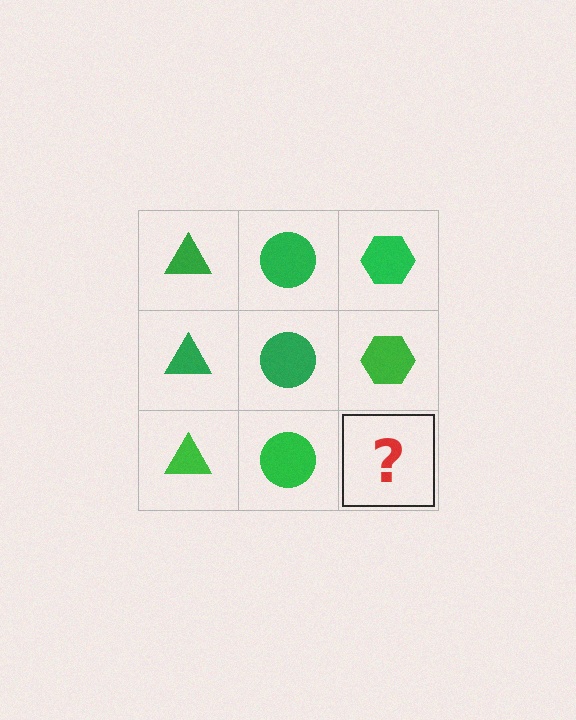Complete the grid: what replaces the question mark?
The question mark should be replaced with a green hexagon.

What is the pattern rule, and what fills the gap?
The rule is that each column has a consistent shape. The gap should be filled with a green hexagon.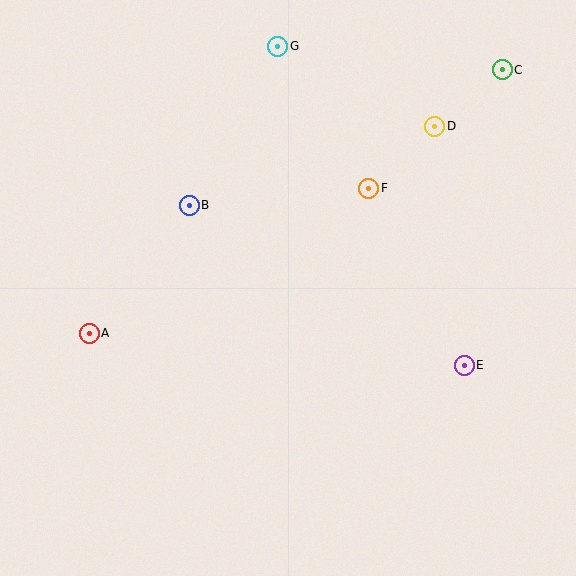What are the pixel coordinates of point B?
Point B is at (189, 205).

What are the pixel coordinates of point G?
Point G is at (278, 46).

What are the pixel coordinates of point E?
Point E is at (464, 365).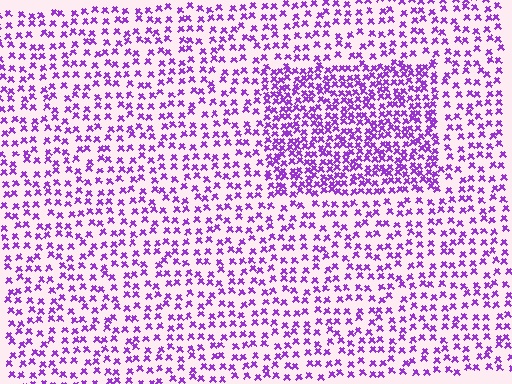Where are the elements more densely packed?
The elements are more densely packed inside the rectangle boundary.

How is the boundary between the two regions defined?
The boundary is defined by a change in element density (approximately 1.9x ratio). All elements are the same color, size, and shape.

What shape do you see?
I see a rectangle.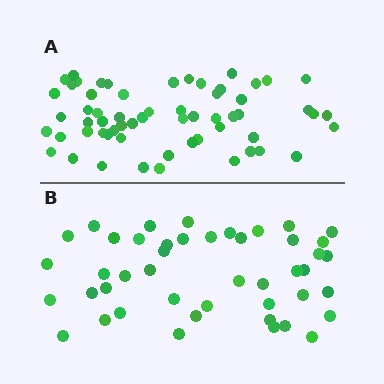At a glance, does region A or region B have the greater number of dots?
Region A (the top region) has more dots.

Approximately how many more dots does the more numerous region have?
Region A has approximately 15 more dots than region B.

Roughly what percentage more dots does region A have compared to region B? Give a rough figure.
About 35% more.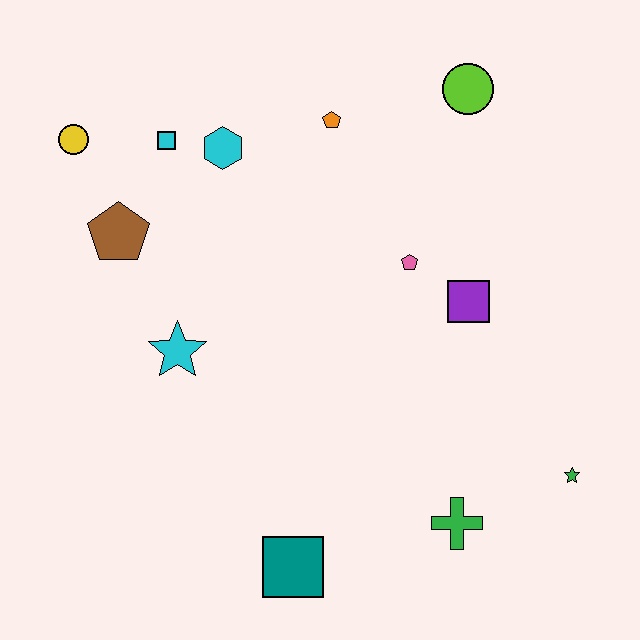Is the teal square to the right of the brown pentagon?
Yes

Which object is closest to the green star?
The green cross is closest to the green star.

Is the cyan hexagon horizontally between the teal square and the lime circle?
No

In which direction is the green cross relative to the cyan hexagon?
The green cross is below the cyan hexagon.